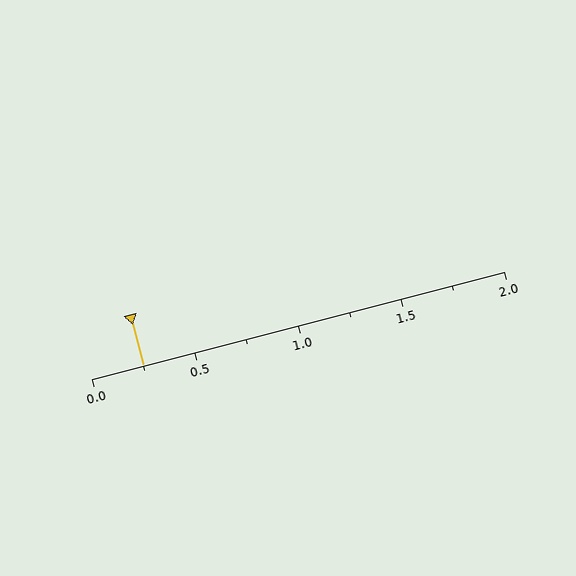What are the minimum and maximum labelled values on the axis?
The axis runs from 0.0 to 2.0.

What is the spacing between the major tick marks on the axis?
The major ticks are spaced 0.5 apart.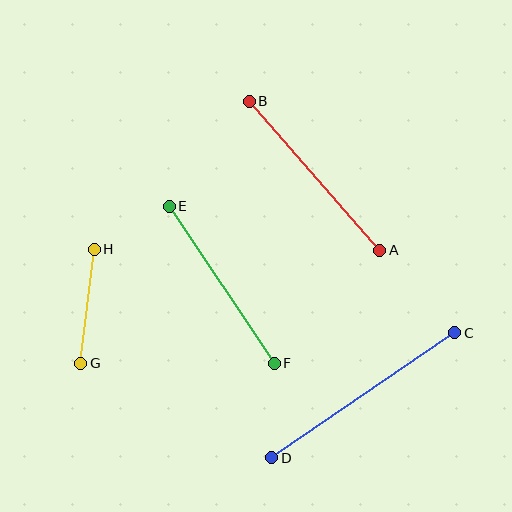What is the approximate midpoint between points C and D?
The midpoint is at approximately (363, 395) pixels.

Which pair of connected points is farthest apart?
Points C and D are farthest apart.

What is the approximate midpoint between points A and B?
The midpoint is at approximately (315, 176) pixels.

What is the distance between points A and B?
The distance is approximately 198 pixels.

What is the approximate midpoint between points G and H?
The midpoint is at approximately (87, 306) pixels.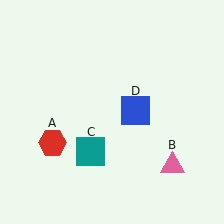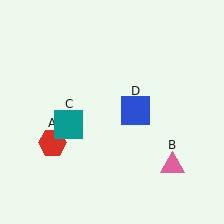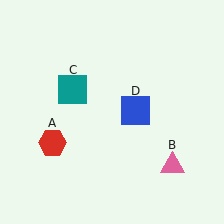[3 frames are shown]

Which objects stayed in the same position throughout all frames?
Red hexagon (object A) and pink triangle (object B) and blue square (object D) remained stationary.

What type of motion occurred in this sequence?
The teal square (object C) rotated clockwise around the center of the scene.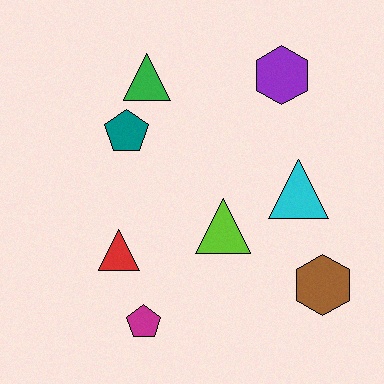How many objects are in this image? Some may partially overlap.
There are 8 objects.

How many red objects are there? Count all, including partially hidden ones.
There is 1 red object.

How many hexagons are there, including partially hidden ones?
There are 2 hexagons.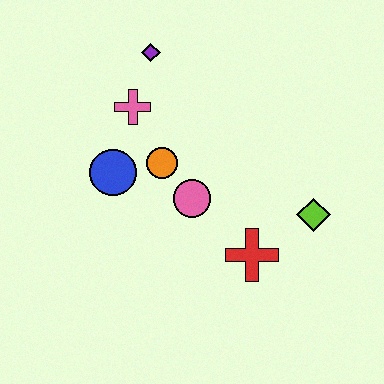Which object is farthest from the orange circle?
The lime diamond is farthest from the orange circle.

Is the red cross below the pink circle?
Yes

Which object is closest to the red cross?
The lime diamond is closest to the red cross.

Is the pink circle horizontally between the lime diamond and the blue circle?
Yes